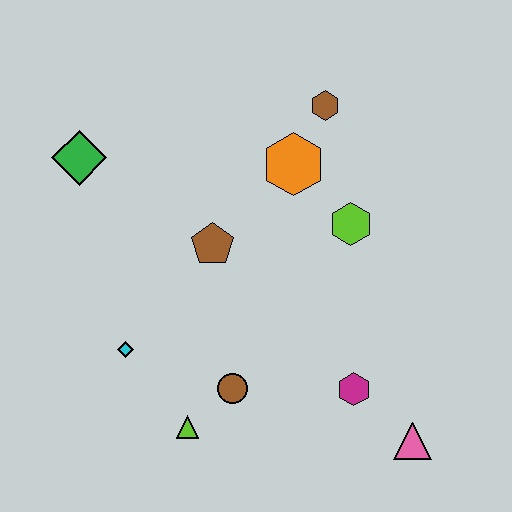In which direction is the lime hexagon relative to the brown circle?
The lime hexagon is above the brown circle.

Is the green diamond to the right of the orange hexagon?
No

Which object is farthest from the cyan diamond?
The brown hexagon is farthest from the cyan diamond.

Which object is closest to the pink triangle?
The magenta hexagon is closest to the pink triangle.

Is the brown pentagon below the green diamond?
Yes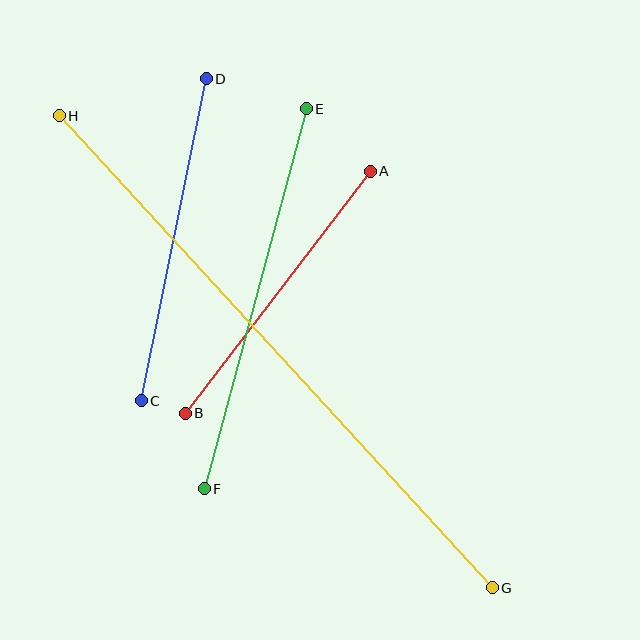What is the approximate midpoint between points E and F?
The midpoint is at approximately (255, 299) pixels.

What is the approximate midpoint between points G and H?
The midpoint is at approximately (276, 352) pixels.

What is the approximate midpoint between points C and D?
The midpoint is at approximately (174, 240) pixels.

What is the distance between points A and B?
The distance is approximately 305 pixels.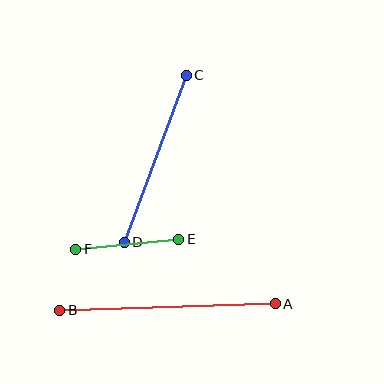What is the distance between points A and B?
The distance is approximately 216 pixels.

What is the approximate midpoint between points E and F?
The midpoint is at approximately (127, 244) pixels.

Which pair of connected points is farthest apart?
Points A and B are farthest apart.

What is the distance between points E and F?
The distance is approximately 104 pixels.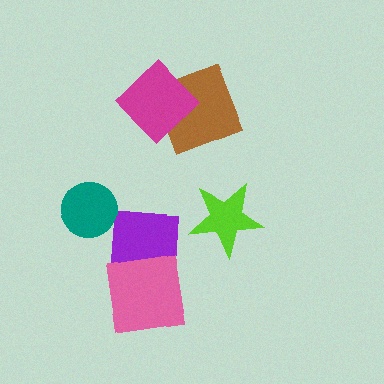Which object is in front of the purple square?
The pink square is in front of the purple square.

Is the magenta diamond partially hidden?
No, no other shape covers it.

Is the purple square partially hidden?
Yes, it is partially covered by another shape.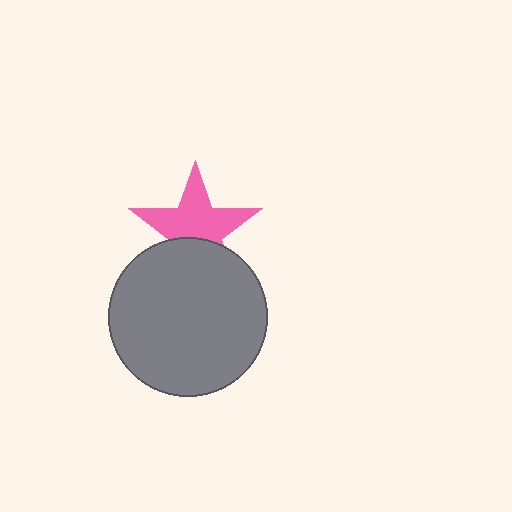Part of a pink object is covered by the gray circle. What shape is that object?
It is a star.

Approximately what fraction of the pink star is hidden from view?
Roughly 36% of the pink star is hidden behind the gray circle.